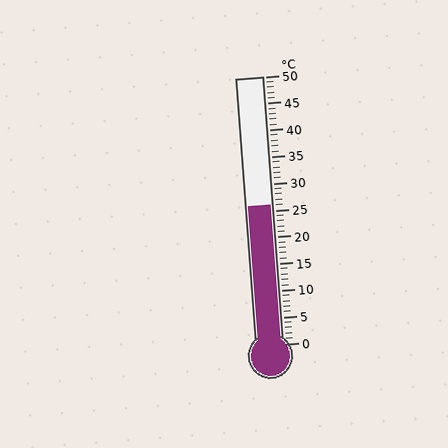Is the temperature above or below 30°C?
The temperature is below 30°C.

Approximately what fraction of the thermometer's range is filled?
The thermometer is filled to approximately 50% of its range.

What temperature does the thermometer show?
The thermometer shows approximately 26°C.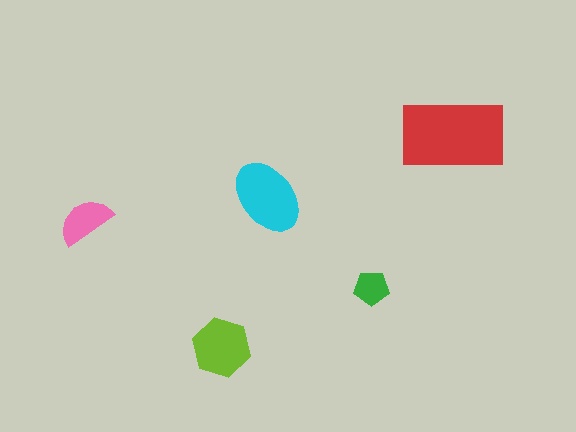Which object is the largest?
The red rectangle.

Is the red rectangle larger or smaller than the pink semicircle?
Larger.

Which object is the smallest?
The green pentagon.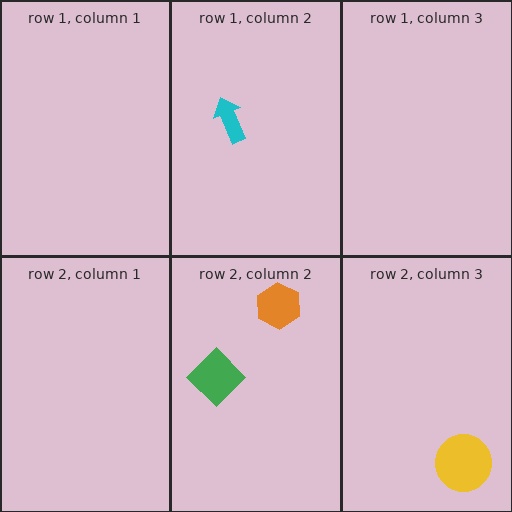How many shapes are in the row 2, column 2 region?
2.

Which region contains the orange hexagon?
The row 2, column 2 region.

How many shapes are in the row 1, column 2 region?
1.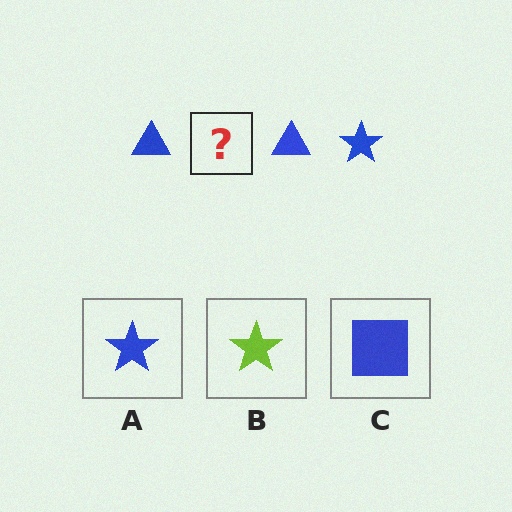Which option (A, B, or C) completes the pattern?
A.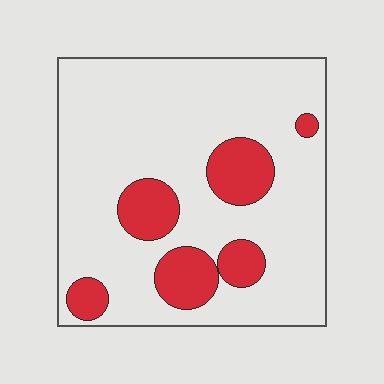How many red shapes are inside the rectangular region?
6.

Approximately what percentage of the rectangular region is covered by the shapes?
Approximately 20%.